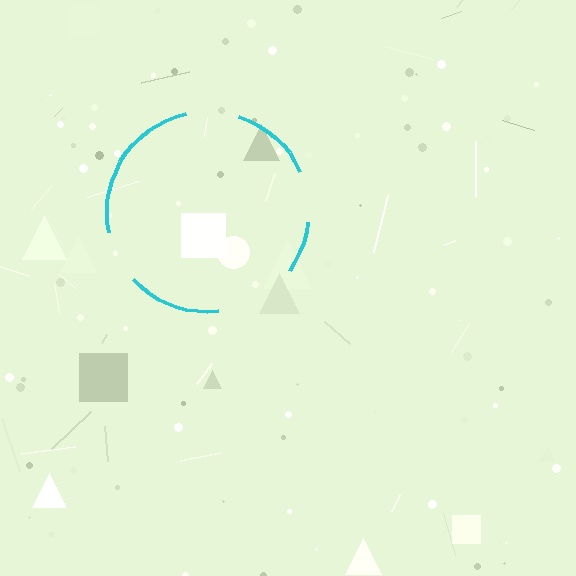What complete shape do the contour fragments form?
The contour fragments form a circle.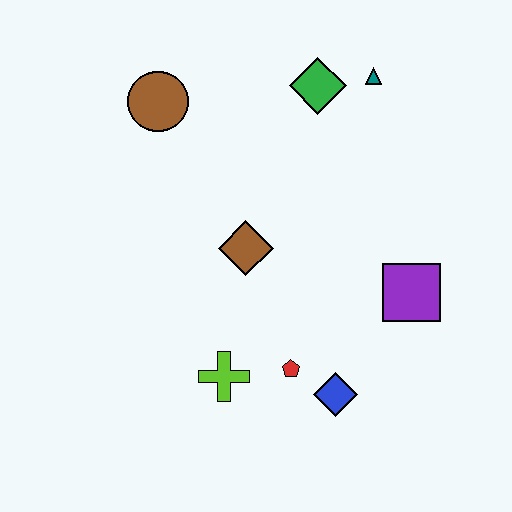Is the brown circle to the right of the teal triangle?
No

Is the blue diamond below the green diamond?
Yes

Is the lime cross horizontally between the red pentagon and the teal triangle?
No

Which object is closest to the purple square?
The blue diamond is closest to the purple square.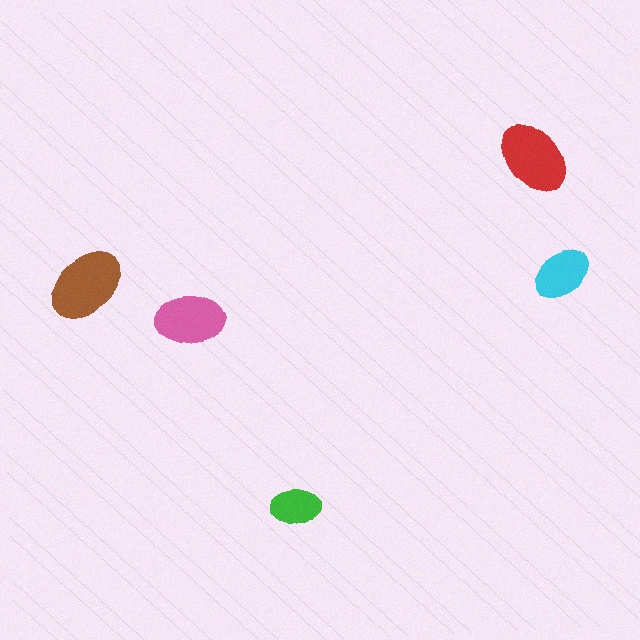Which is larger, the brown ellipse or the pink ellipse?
The brown one.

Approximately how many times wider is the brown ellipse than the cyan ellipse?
About 1.5 times wider.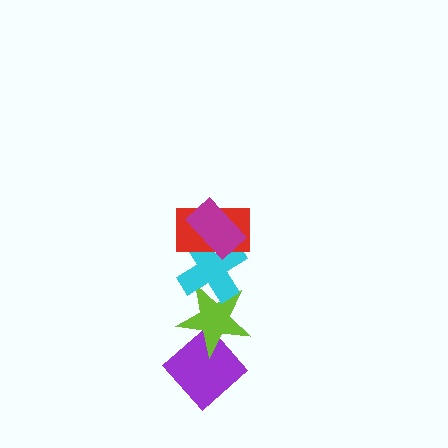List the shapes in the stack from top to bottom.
From top to bottom: the magenta rectangle, the red rectangle, the cyan cross, the lime star, the purple diamond.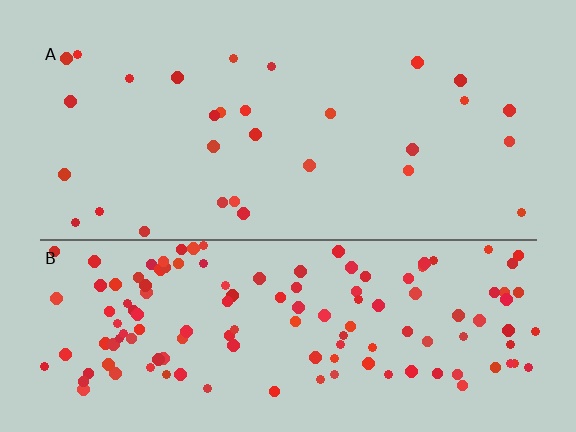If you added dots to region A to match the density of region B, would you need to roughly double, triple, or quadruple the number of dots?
Approximately quadruple.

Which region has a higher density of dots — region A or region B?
B (the bottom).